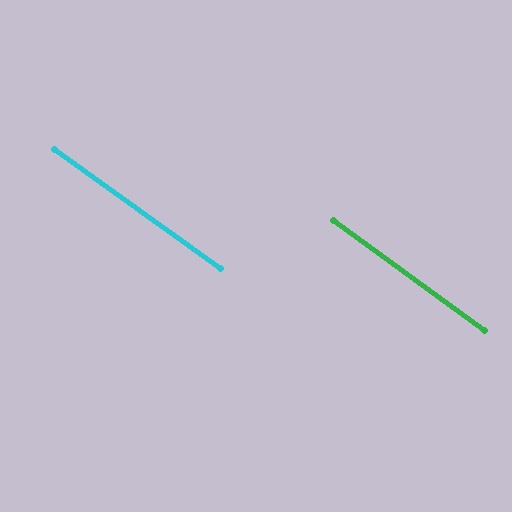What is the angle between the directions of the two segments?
Approximately 0 degrees.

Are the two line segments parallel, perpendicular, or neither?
Parallel — their directions differ by only 0.4°.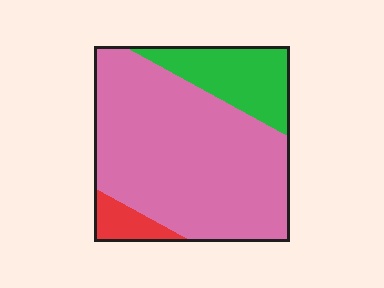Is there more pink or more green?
Pink.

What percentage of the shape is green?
Green covers roughly 20% of the shape.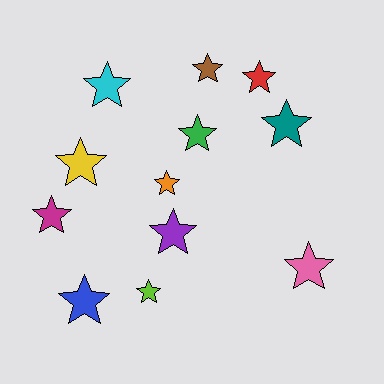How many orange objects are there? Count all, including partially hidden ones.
There is 1 orange object.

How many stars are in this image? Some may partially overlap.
There are 12 stars.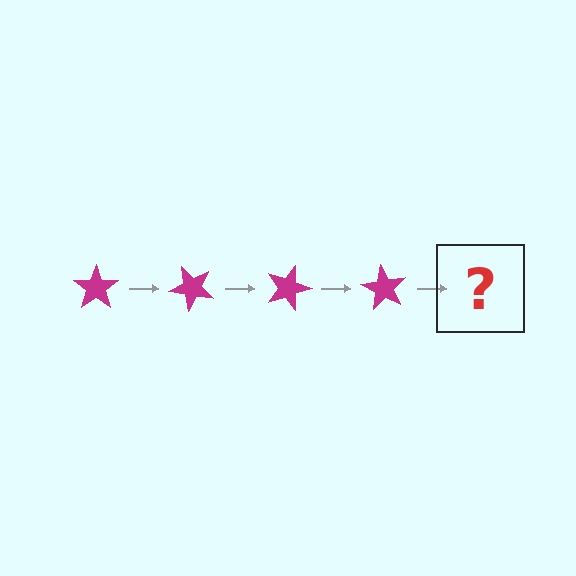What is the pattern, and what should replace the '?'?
The pattern is that the star rotates 45 degrees each step. The '?' should be a magenta star rotated 180 degrees.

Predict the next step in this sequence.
The next step is a magenta star rotated 180 degrees.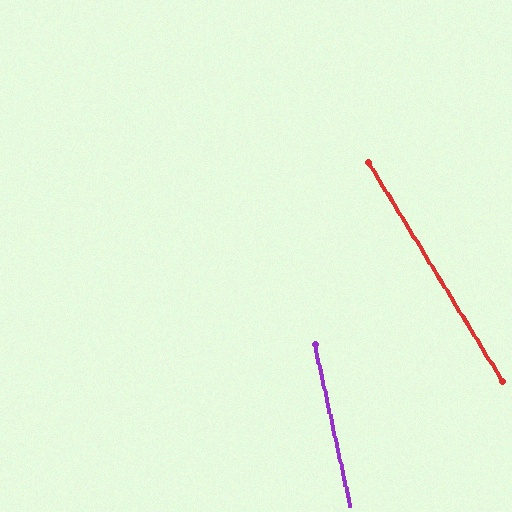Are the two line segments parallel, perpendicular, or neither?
Neither parallel nor perpendicular — they differ by about 19°.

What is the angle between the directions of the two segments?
Approximately 19 degrees.